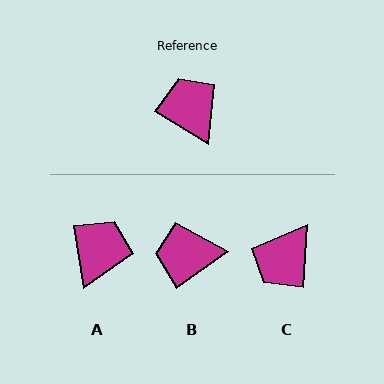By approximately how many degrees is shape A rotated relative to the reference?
Approximately 49 degrees clockwise.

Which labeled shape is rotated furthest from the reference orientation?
C, about 119 degrees away.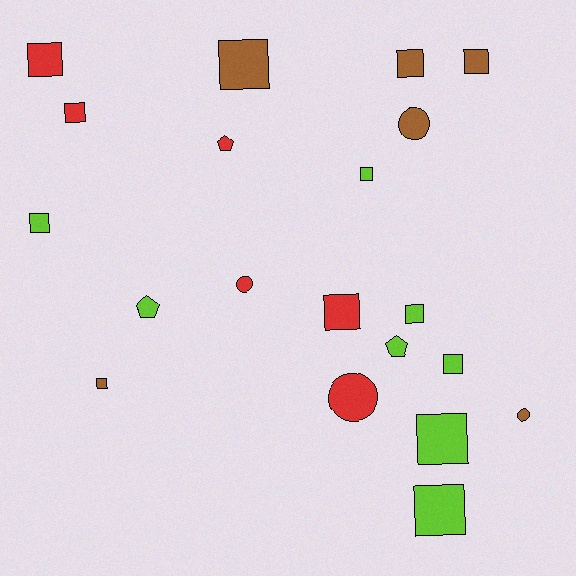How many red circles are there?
There are 2 red circles.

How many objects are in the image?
There are 20 objects.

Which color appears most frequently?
Lime, with 8 objects.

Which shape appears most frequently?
Square, with 13 objects.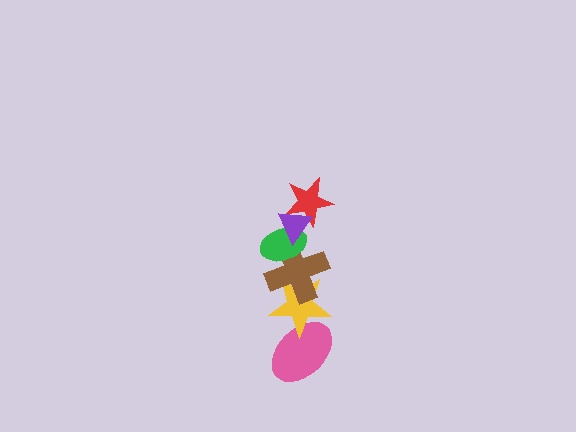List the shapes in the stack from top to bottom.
From top to bottom: the purple triangle, the red star, the green ellipse, the brown cross, the yellow star, the pink ellipse.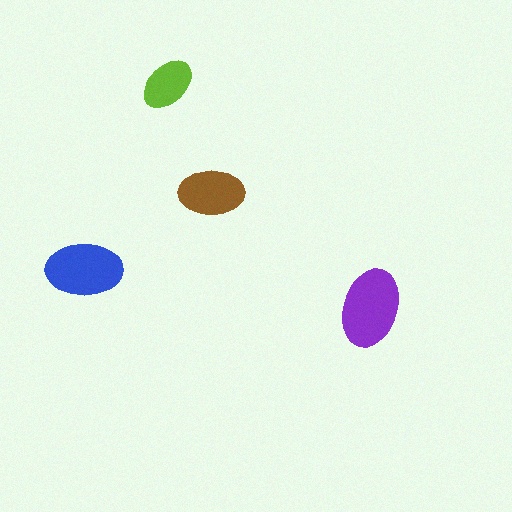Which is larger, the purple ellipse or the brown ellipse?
The purple one.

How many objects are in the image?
There are 4 objects in the image.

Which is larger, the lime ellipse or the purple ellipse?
The purple one.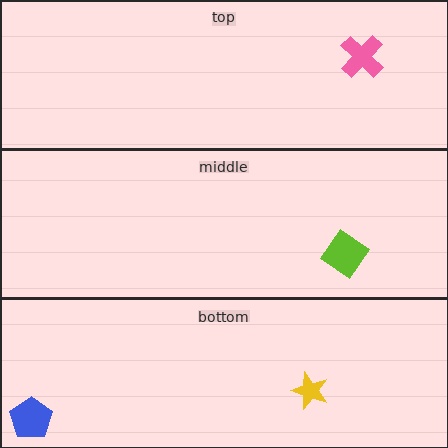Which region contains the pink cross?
The top region.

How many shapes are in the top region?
1.